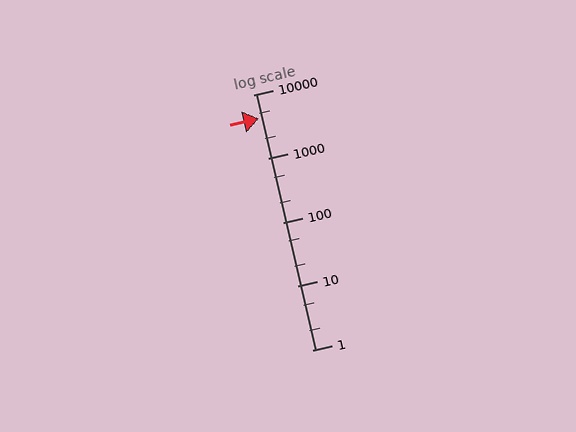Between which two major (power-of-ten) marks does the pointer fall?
The pointer is between 1000 and 10000.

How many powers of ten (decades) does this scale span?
The scale spans 4 decades, from 1 to 10000.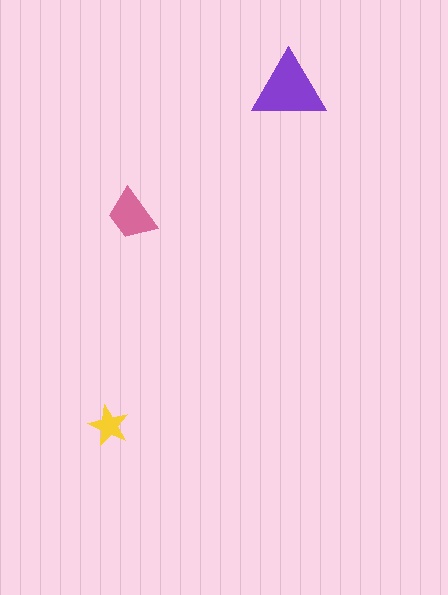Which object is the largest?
The purple triangle.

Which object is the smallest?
The yellow star.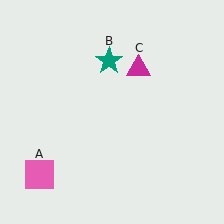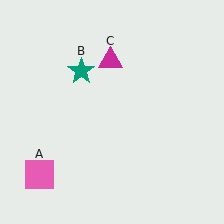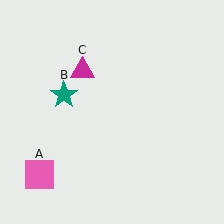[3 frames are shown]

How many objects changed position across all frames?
2 objects changed position: teal star (object B), magenta triangle (object C).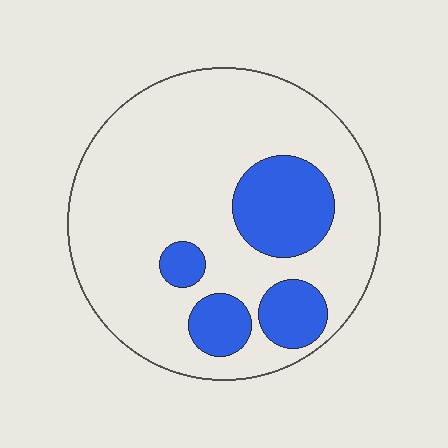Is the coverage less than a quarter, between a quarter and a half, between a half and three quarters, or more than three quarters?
Less than a quarter.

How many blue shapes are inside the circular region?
4.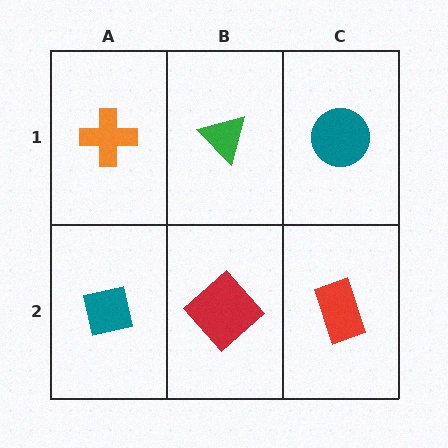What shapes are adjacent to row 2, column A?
An orange cross (row 1, column A), a red diamond (row 2, column B).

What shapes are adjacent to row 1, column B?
A red diamond (row 2, column B), an orange cross (row 1, column A), a teal circle (row 1, column C).